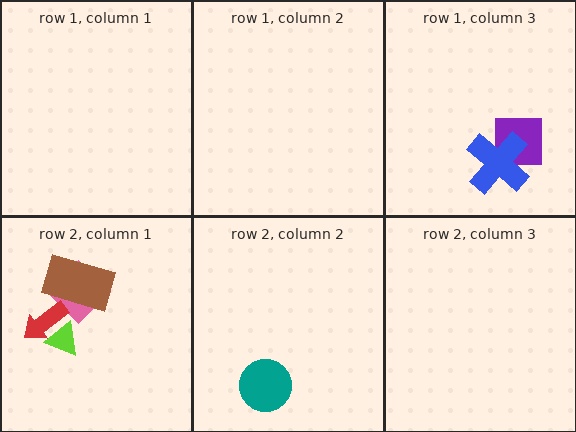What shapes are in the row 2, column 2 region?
The teal circle.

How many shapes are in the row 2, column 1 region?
4.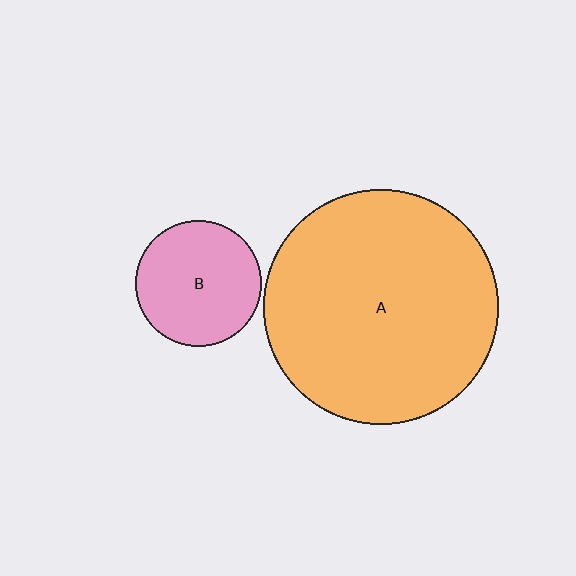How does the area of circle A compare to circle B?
Approximately 3.5 times.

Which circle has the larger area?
Circle A (orange).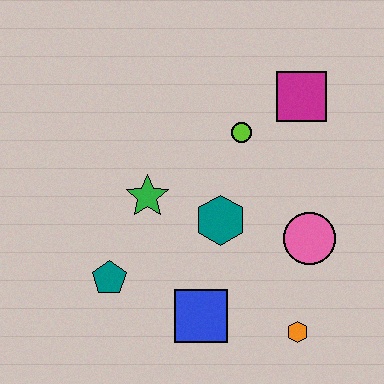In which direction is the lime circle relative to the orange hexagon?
The lime circle is above the orange hexagon.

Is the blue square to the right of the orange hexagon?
No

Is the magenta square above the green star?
Yes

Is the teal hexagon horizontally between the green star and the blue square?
No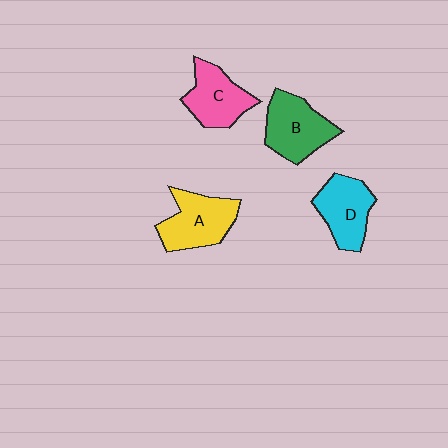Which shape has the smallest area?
Shape C (pink).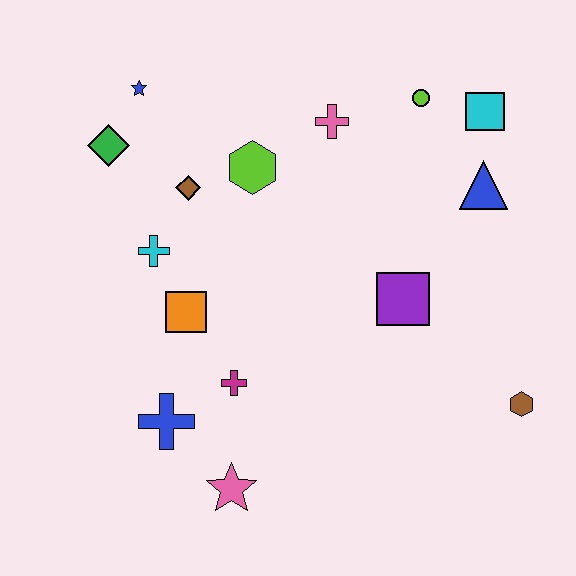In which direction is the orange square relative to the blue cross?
The orange square is above the blue cross.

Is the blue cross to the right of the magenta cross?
No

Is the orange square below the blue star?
Yes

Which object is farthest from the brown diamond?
The brown hexagon is farthest from the brown diamond.